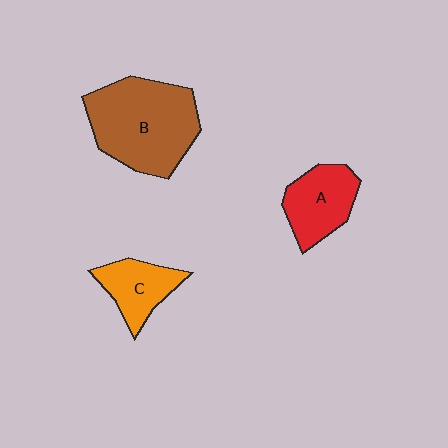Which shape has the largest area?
Shape B (brown).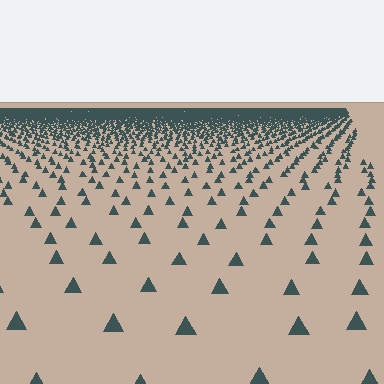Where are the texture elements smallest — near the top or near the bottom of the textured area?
Near the top.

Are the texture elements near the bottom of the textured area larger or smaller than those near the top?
Larger. Near the bottom, elements are closer to the viewer and appear at a bigger on-screen size.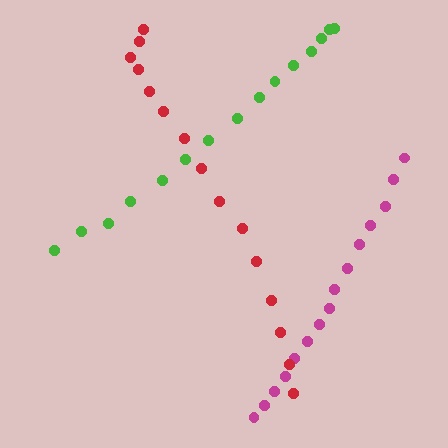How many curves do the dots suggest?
There are 3 distinct paths.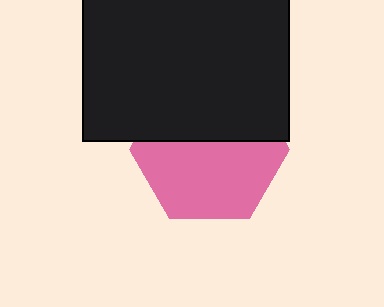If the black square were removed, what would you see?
You would see the complete pink hexagon.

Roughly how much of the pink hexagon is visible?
About half of it is visible (roughly 57%).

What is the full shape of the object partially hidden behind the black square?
The partially hidden object is a pink hexagon.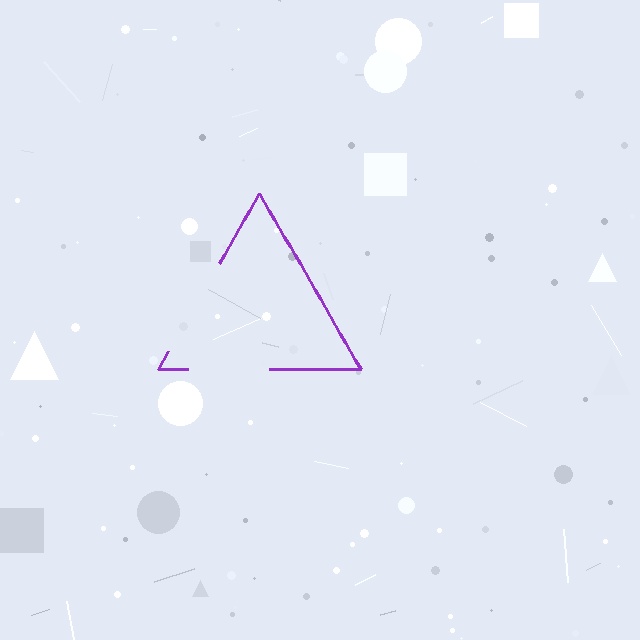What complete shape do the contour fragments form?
The contour fragments form a triangle.